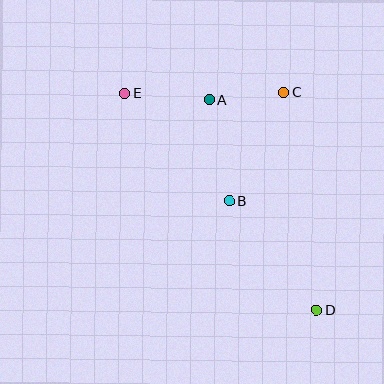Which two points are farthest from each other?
Points D and E are farthest from each other.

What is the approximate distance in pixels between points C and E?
The distance between C and E is approximately 159 pixels.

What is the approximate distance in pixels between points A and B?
The distance between A and B is approximately 103 pixels.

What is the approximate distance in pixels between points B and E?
The distance between B and E is approximately 150 pixels.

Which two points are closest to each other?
Points A and C are closest to each other.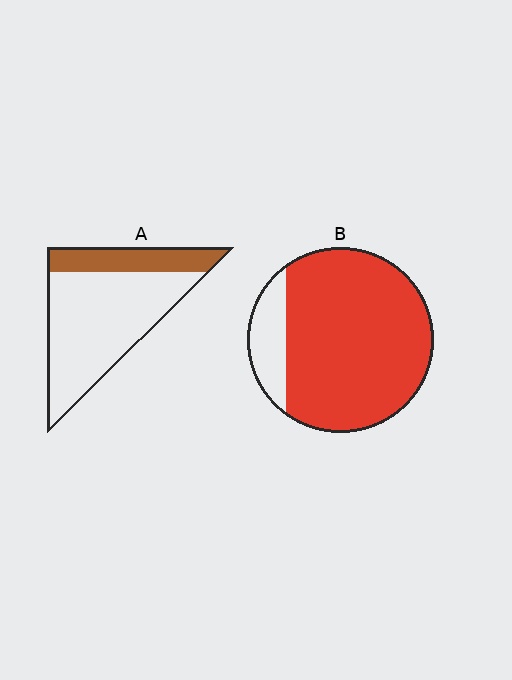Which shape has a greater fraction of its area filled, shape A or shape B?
Shape B.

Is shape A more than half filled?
No.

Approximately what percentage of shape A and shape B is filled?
A is approximately 25% and B is approximately 85%.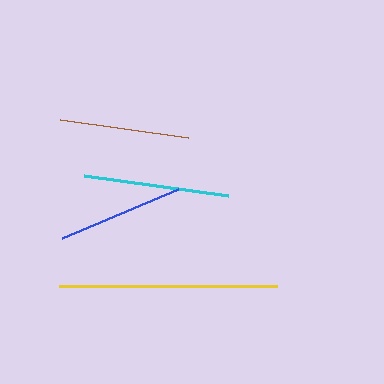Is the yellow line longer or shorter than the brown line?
The yellow line is longer than the brown line.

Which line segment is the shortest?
The blue line is the shortest at approximately 126 pixels.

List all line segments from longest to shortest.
From longest to shortest: yellow, cyan, brown, blue.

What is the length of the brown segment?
The brown segment is approximately 129 pixels long.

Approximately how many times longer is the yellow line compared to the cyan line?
The yellow line is approximately 1.5 times the length of the cyan line.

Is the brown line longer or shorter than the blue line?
The brown line is longer than the blue line.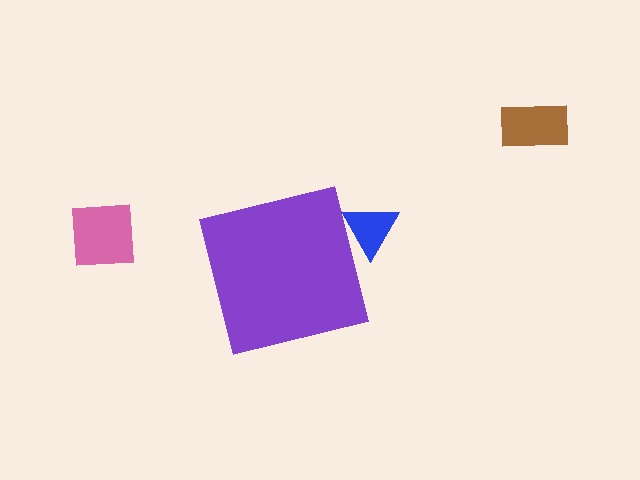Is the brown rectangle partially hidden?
No, the brown rectangle is fully visible.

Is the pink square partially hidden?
No, the pink square is fully visible.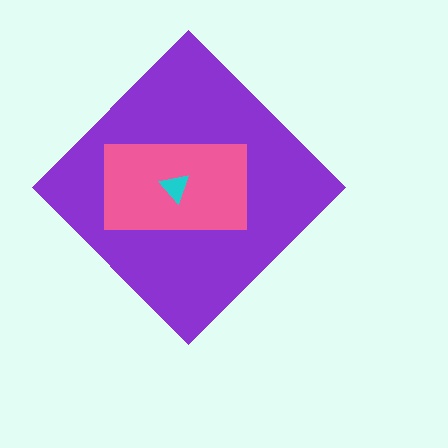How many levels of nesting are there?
3.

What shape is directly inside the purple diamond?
The pink rectangle.